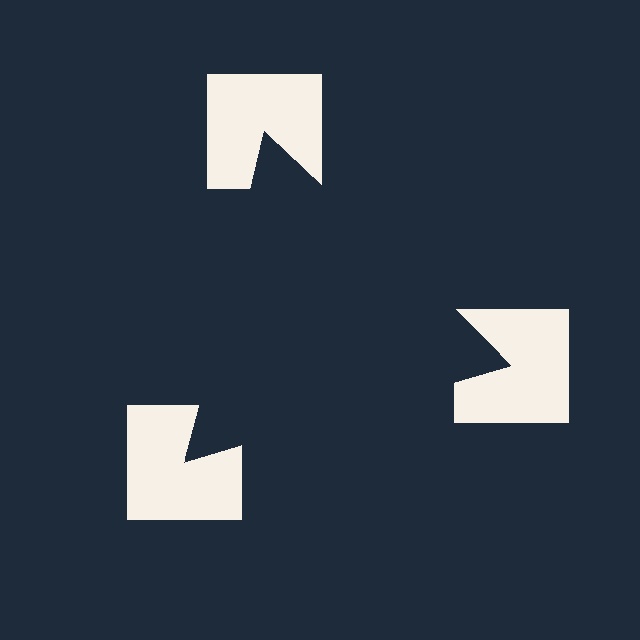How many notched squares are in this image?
There are 3 — one at each vertex of the illusory triangle.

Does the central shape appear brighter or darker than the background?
It typically appears slightly darker than the background, even though no actual brightness change is drawn.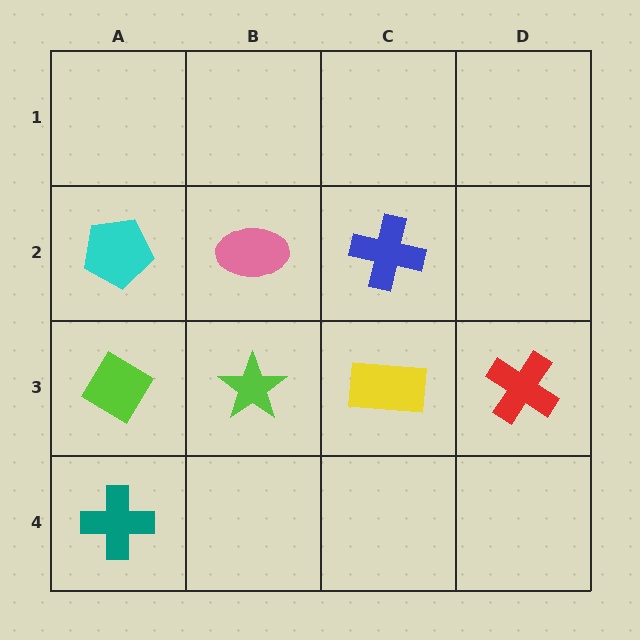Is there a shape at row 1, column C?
No, that cell is empty.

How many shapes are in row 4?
1 shape.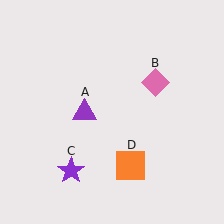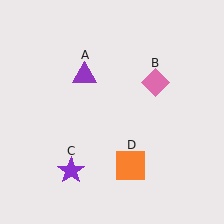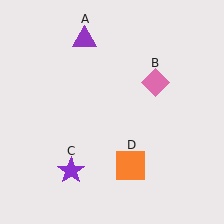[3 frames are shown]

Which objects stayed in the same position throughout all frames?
Pink diamond (object B) and purple star (object C) and orange square (object D) remained stationary.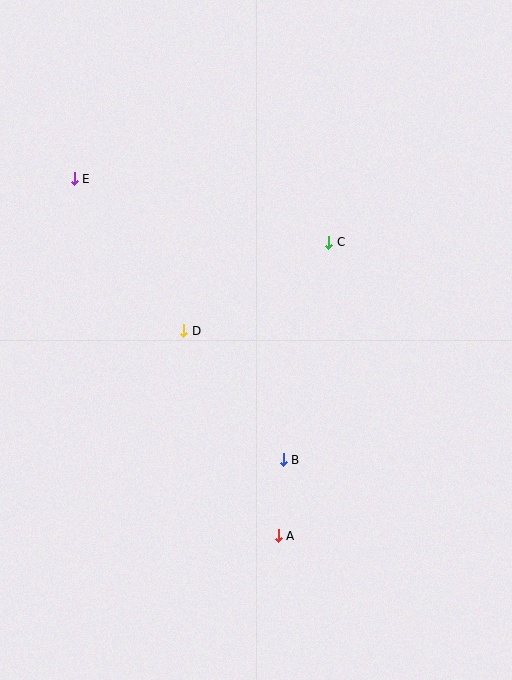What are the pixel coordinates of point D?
Point D is at (184, 331).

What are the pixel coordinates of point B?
Point B is at (283, 460).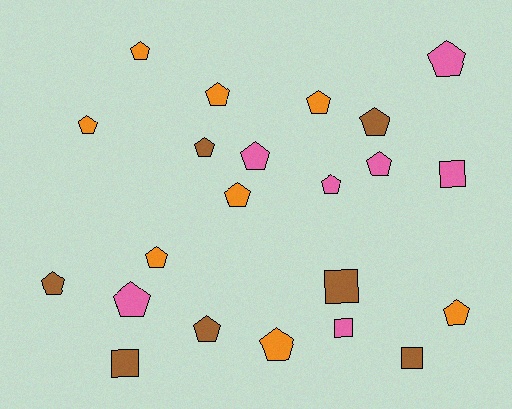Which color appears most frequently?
Orange, with 8 objects.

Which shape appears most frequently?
Pentagon, with 17 objects.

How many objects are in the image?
There are 22 objects.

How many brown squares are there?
There are 3 brown squares.